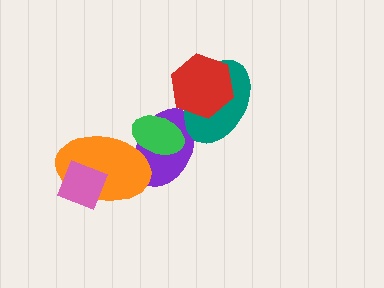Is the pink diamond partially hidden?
No, no other shape covers it.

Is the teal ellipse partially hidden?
Yes, it is partially covered by another shape.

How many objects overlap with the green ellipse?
2 objects overlap with the green ellipse.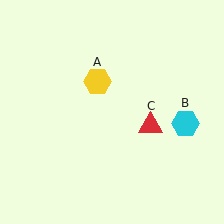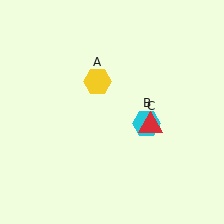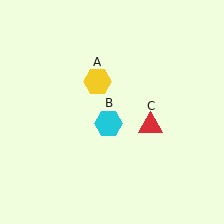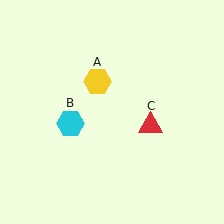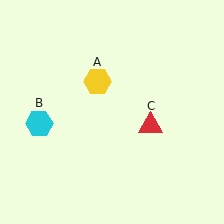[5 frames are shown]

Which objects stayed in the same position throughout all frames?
Yellow hexagon (object A) and red triangle (object C) remained stationary.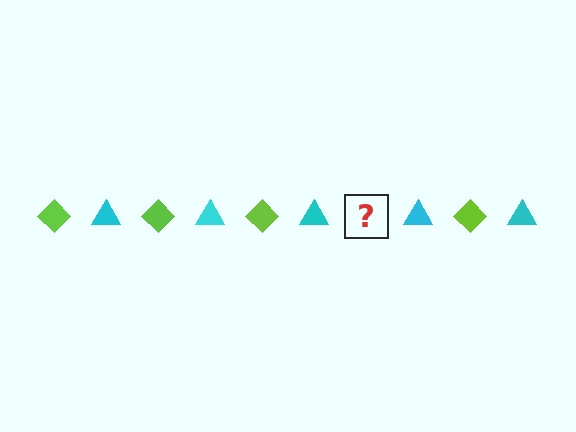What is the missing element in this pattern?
The missing element is a lime diamond.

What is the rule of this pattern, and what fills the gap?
The rule is that the pattern alternates between lime diamond and cyan triangle. The gap should be filled with a lime diamond.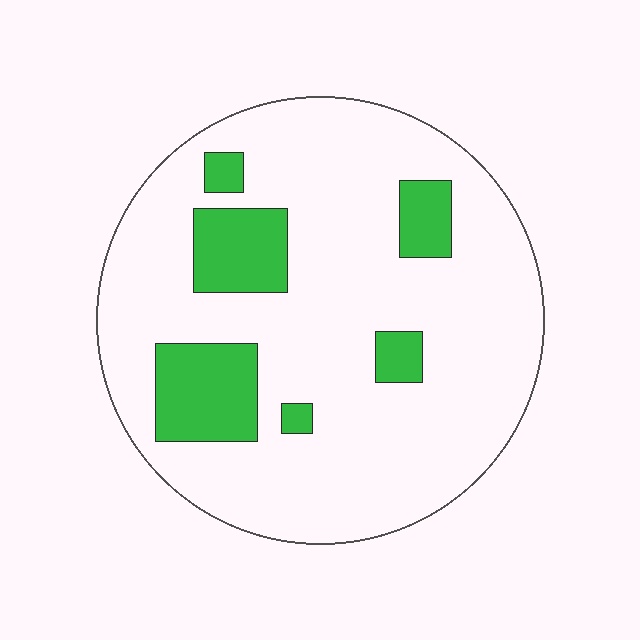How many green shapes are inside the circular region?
6.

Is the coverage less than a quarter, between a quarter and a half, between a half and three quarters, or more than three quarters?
Less than a quarter.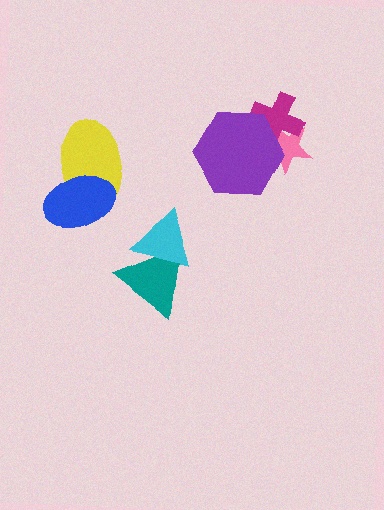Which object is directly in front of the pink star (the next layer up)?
The magenta cross is directly in front of the pink star.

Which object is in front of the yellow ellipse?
The blue ellipse is in front of the yellow ellipse.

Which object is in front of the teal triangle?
The cyan triangle is in front of the teal triangle.